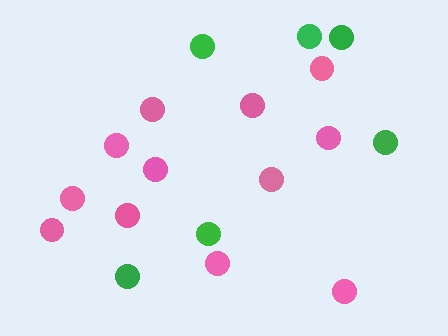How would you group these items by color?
There are 2 groups: one group of pink circles (12) and one group of green circles (6).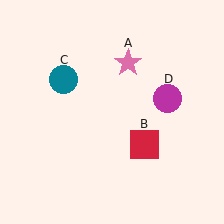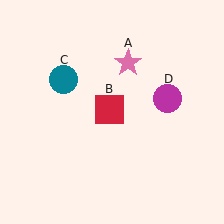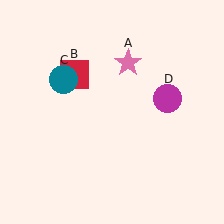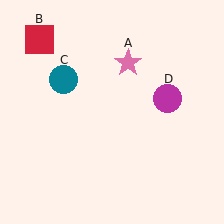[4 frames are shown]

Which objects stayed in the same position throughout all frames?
Pink star (object A) and teal circle (object C) and magenta circle (object D) remained stationary.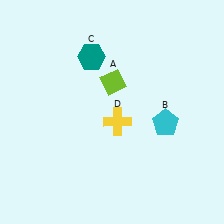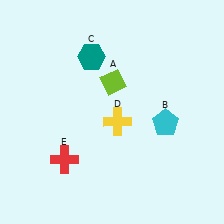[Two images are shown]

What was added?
A red cross (E) was added in Image 2.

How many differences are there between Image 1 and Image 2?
There is 1 difference between the two images.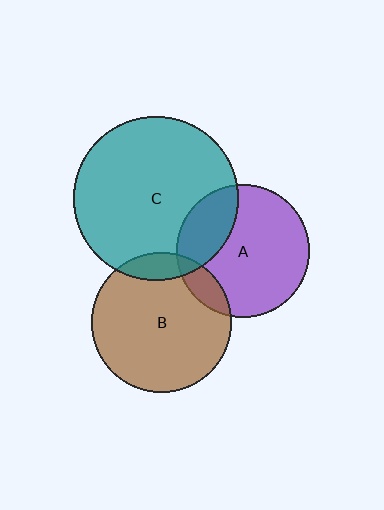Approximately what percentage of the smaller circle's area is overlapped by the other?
Approximately 10%.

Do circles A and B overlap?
Yes.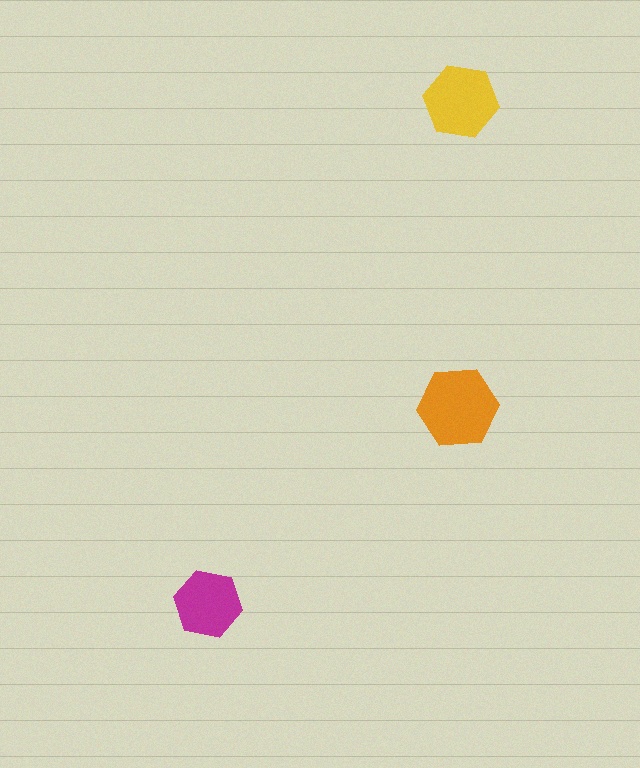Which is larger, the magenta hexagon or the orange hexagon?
The orange one.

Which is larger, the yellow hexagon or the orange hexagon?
The orange one.